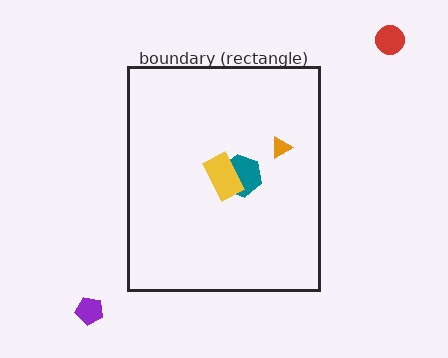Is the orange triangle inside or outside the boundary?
Inside.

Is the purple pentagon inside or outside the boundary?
Outside.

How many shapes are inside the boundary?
3 inside, 2 outside.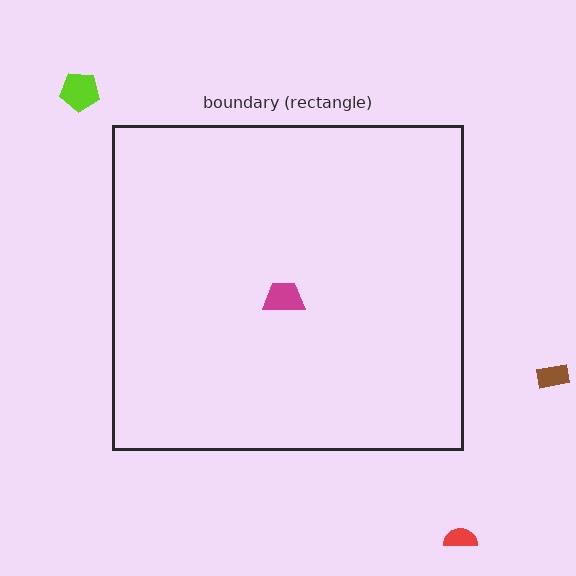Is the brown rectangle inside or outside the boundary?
Outside.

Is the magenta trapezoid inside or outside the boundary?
Inside.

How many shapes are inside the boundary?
1 inside, 3 outside.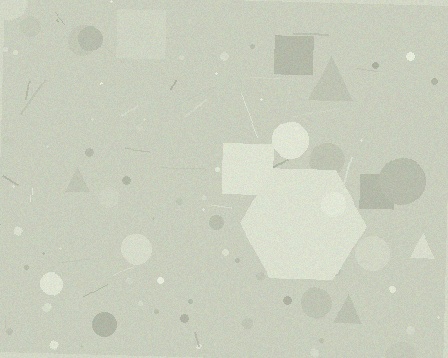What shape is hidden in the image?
A hexagon is hidden in the image.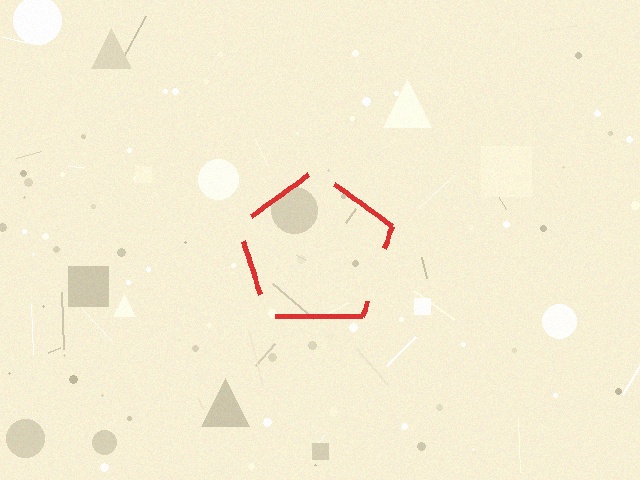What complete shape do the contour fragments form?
The contour fragments form a pentagon.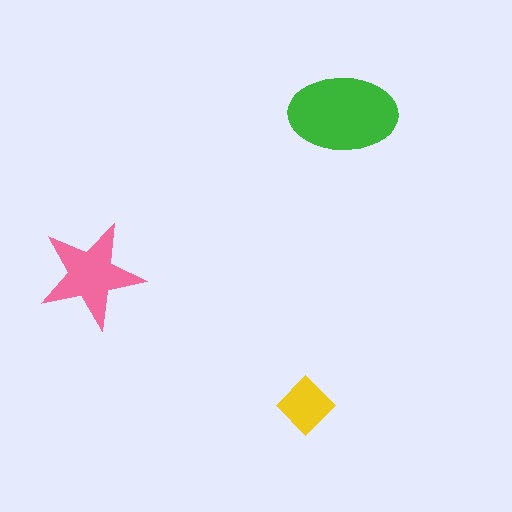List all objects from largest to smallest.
The green ellipse, the pink star, the yellow diamond.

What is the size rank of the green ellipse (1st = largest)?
1st.